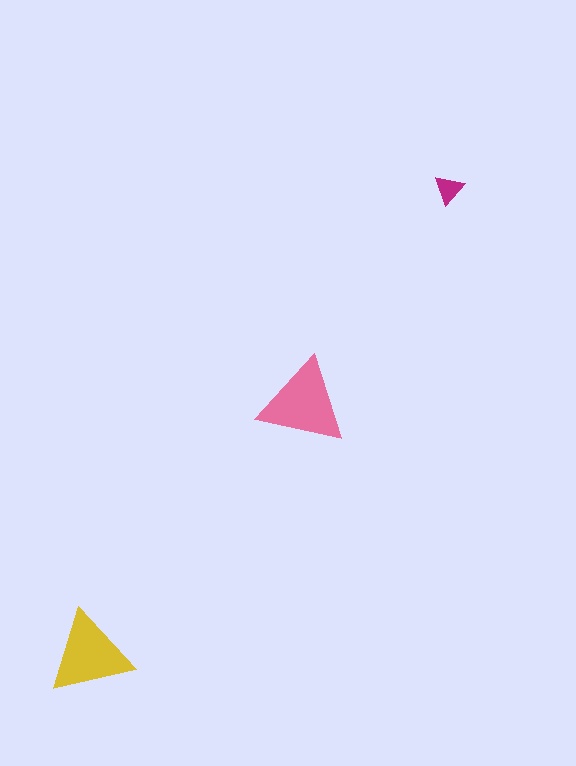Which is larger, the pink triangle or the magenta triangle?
The pink one.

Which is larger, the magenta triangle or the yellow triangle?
The yellow one.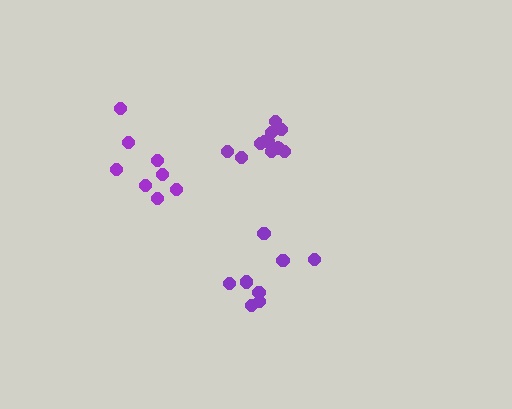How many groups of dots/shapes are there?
There are 3 groups.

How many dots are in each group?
Group 1: 8 dots, Group 2: 9 dots, Group 3: 11 dots (28 total).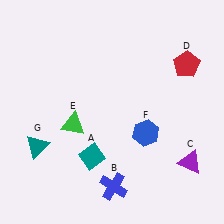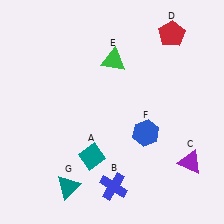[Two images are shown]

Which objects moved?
The objects that moved are: the red pentagon (D), the green triangle (E), the teal triangle (G).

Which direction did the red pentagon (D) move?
The red pentagon (D) moved up.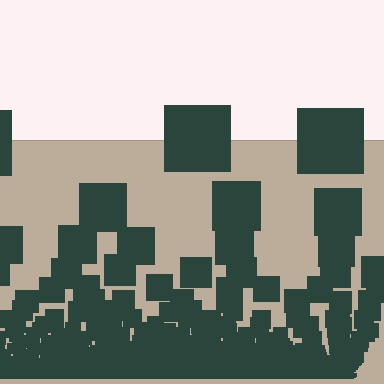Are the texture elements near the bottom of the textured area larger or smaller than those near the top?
Smaller. The gradient is inverted — elements near the bottom are smaller and denser.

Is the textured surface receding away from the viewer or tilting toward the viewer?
The surface appears to tilt toward the viewer. Texture elements get larger and sparser toward the top.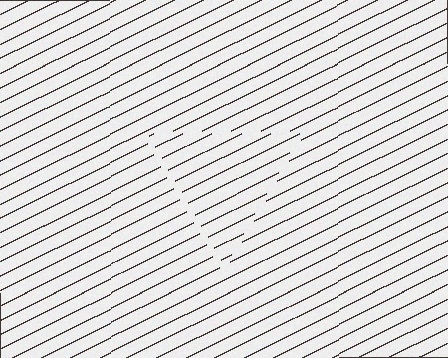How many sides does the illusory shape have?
3 sides — the line-ends trace a triangle.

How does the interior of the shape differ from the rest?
The interior of the shape contains the same grating, shifted by half a period — the contour is defined by the phase discontinuity where line-ends from the inner and outer gratings abut.